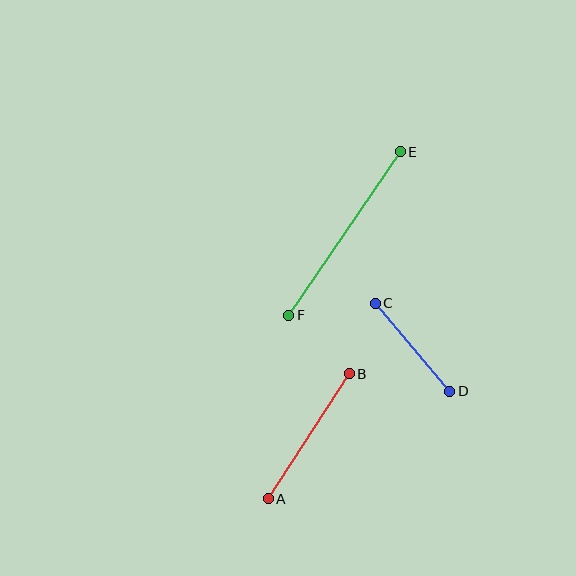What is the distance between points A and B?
The distance is approximately 148 pixels.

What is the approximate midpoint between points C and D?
The midpoint is at approximately (413, 347) pixels.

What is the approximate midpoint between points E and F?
The midpoint is at approximately (344, 233) pixels.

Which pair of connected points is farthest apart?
Points E and F are farthest apart.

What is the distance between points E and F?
The distance is approximately 198 pixels.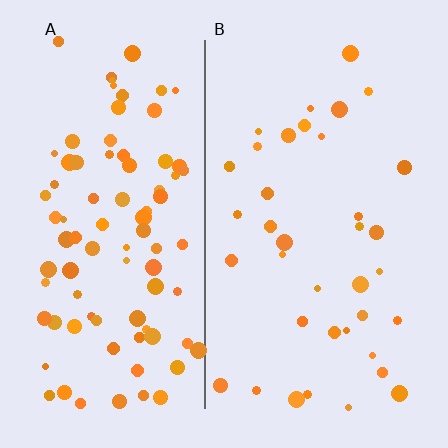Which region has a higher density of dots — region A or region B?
A (the left).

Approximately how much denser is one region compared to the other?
Approximately 2.4× — region A over region B.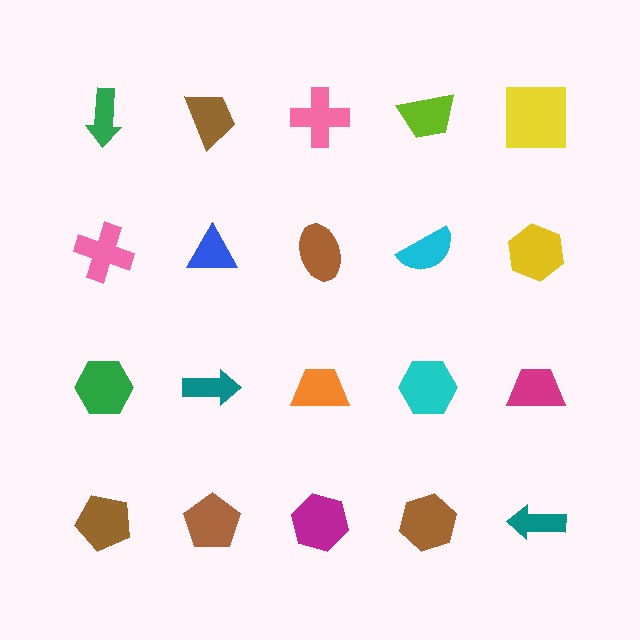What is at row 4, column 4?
A brown hexagon.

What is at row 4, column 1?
A brown pentagon.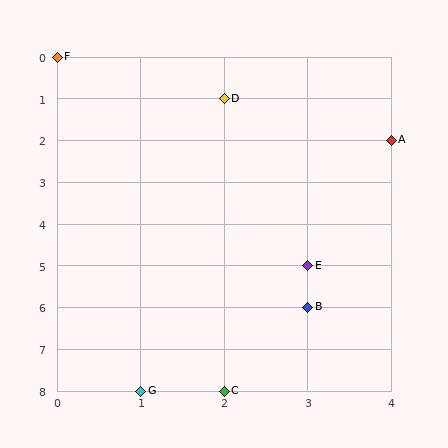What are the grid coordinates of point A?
Point A is at grid coordinates (4, 2).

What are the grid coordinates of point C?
Point C is at grid coordinates (2, 8).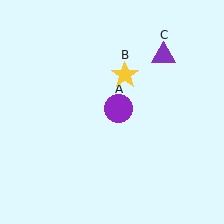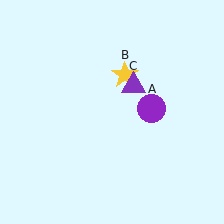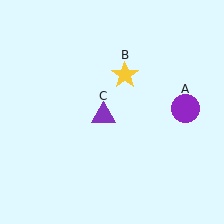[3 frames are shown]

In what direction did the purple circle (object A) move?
The purple circle (object A) moved right.